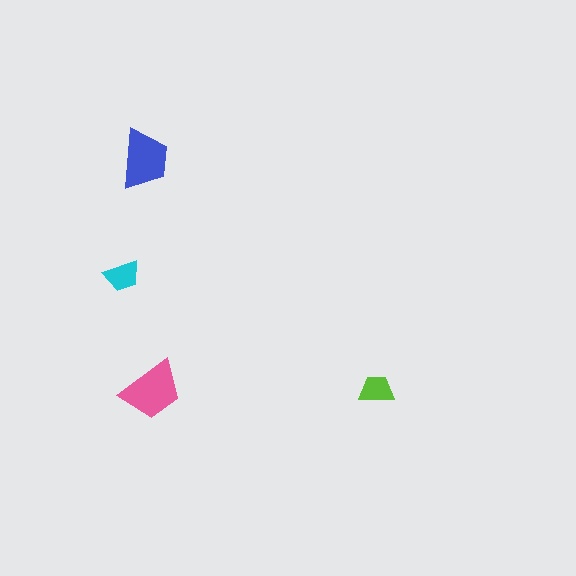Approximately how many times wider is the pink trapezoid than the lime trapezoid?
About 2 times wider.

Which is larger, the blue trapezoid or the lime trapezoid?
The blue one.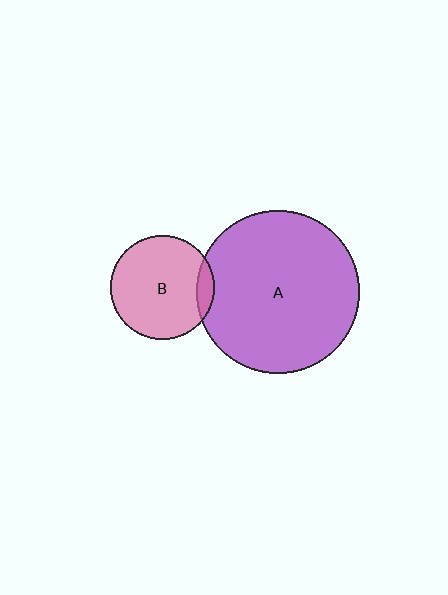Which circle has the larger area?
Circle A (purple).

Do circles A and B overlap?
Yes.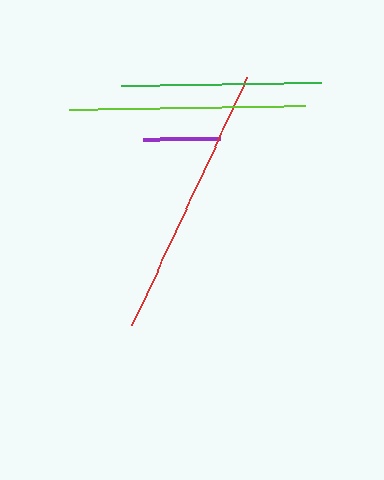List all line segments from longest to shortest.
From longest to shortest: red, lime, green, purple.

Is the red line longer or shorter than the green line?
The red line is longer than the green line.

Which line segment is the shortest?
The purple line is the shortest at approximately 77 pixels.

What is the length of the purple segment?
The purple segment is approximately 77 pixels long.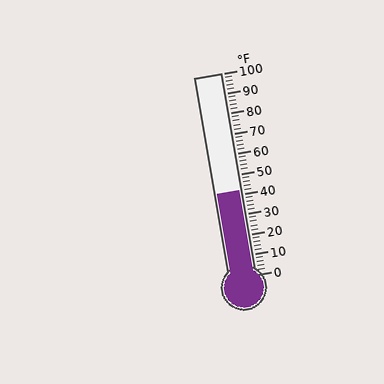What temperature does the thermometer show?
The thermometer shows approximately 42°F.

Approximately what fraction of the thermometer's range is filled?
The thermometer is filled to approximately 40% of its range.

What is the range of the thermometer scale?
The thermometer scale ranges from 0°F to 100°F.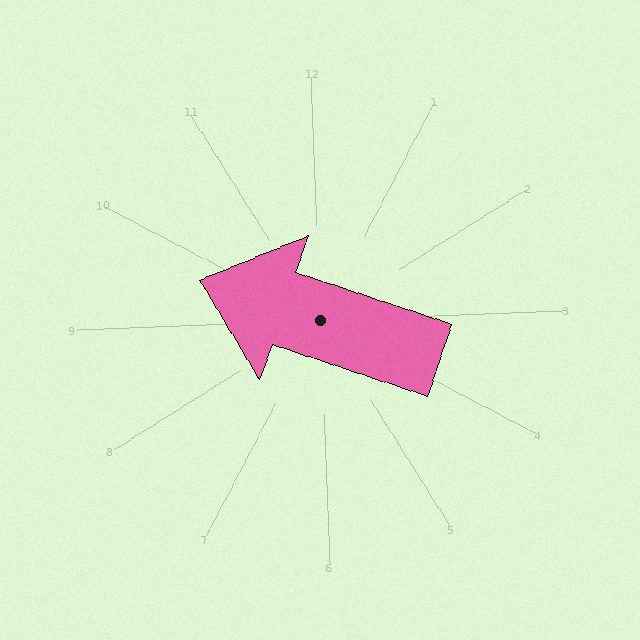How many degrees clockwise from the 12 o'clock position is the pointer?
Approximately 291 degrees.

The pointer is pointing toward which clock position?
Roughly 10 o'clock.